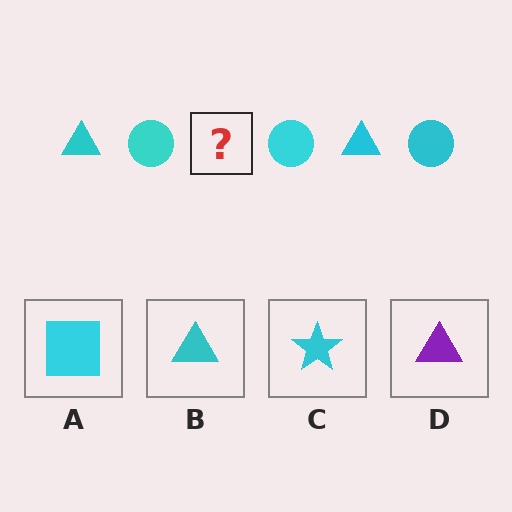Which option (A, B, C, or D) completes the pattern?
B.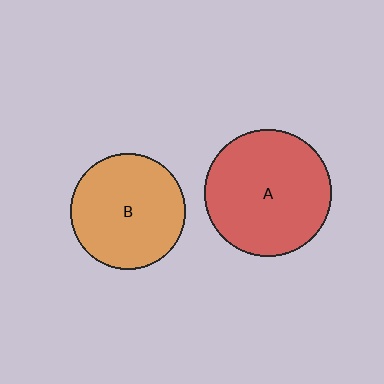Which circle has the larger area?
Circle A (red).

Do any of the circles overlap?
No, none of the circles overlap.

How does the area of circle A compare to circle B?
Approximately 1.2 times.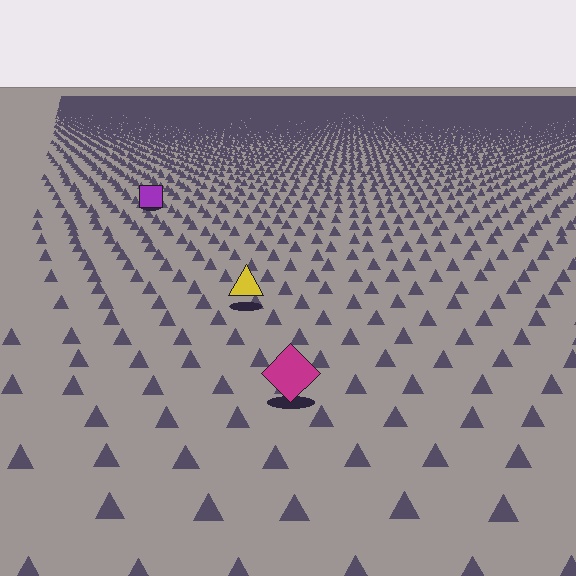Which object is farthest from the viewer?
The purple square is farthest from the viewer. It appears smaller and the ground texture around it is denser.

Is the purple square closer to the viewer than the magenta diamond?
No. The magenta diamond is closer — you can tell from the texture gradient: the ground texture is coarser near it.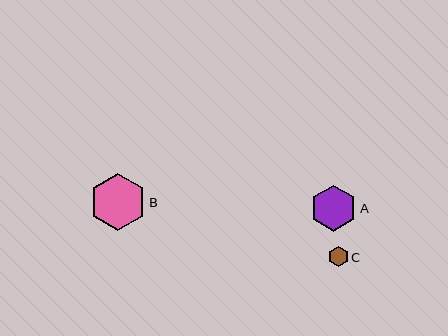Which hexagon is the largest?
Hexagon B is the largest with a size of approximately 56 pixels.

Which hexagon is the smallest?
Hexagon C is the smallest with a size of approximately 20 pixels.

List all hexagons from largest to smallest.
From largest to smallest: B, A, C.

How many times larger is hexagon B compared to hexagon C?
Hexagon B is approximately 2.8 times the size of hexagon C.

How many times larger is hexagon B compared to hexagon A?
Hexagon B is approximately 1.2 times the size of hexagon A.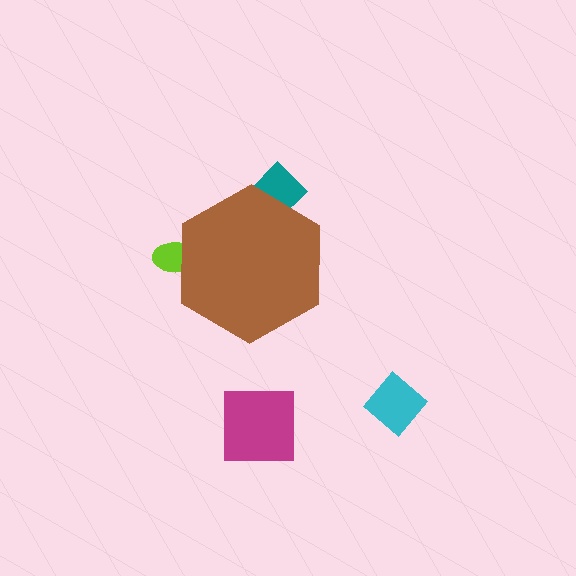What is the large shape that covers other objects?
A brown hexagon.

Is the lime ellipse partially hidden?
Yes, the lime ellipse is partially hidden behind the brown hexagon.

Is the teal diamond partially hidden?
Yes, the teal diamond is partially hidden behind the brown hexagon.